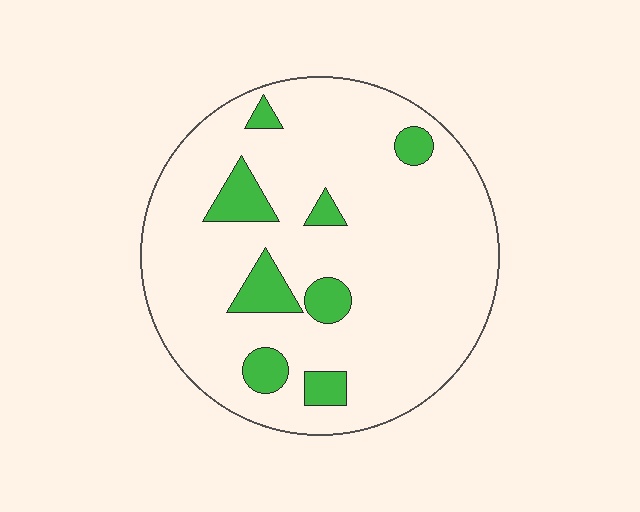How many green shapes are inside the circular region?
8.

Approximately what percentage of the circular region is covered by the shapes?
Approximately 15%.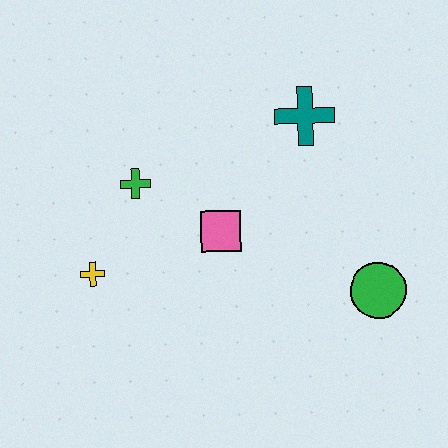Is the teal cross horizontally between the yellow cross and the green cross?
No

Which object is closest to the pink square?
The green cross is closest to the pink square.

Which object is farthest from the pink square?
The green circle is farthest from the pink square.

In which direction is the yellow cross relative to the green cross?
The yellow cross is below the green cross.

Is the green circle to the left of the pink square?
No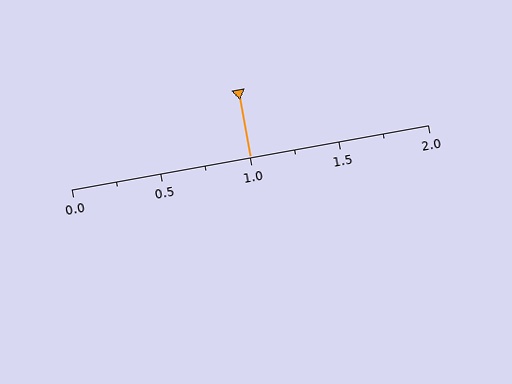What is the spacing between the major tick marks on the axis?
The major ticks are spaced 0.5 apart.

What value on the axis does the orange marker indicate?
The marker indicates approximately 1.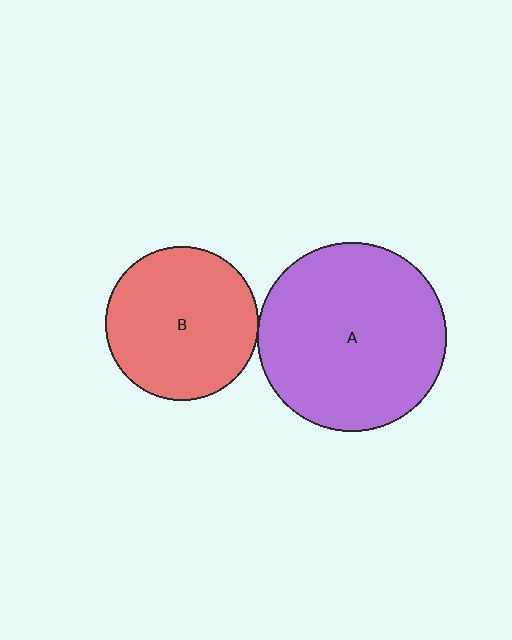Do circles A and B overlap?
Yes.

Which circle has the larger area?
Circle A (purple).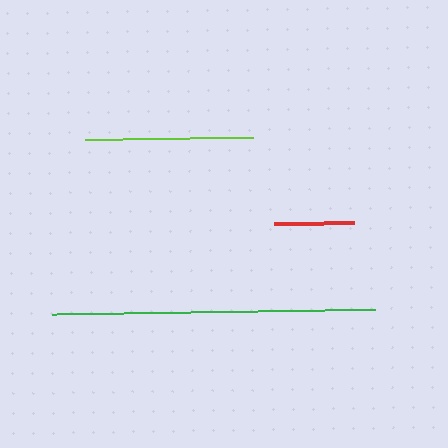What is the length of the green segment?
The green segment is approximately 322 pixels long.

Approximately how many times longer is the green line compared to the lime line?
The green line is approximately 1.9 times the length of the lime line.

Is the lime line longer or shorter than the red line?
The lime line is longer than the red line.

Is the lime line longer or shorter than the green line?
The green line is longer than the lime line.